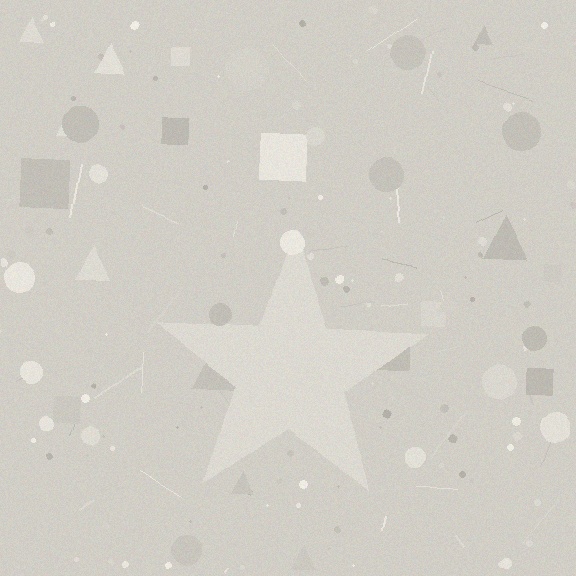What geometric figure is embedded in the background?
A star is embedded in the background.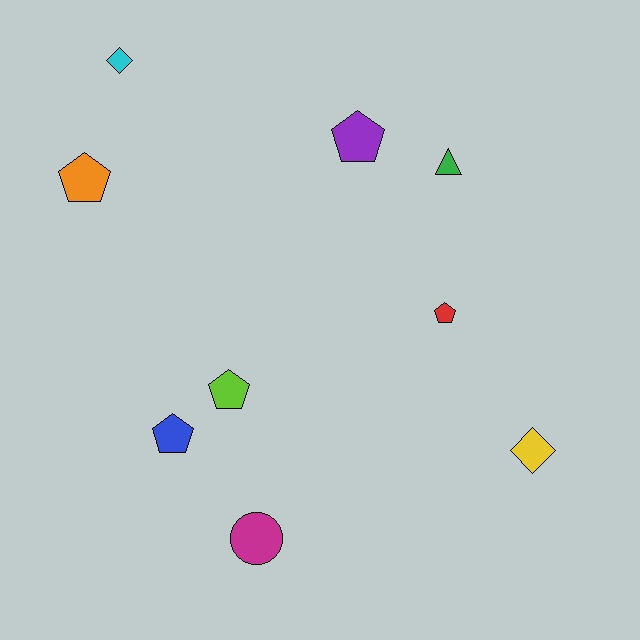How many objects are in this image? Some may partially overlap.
There are 9 objects.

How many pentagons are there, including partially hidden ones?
There are 5 pentagons.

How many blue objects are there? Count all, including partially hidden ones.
There is 1 blue object.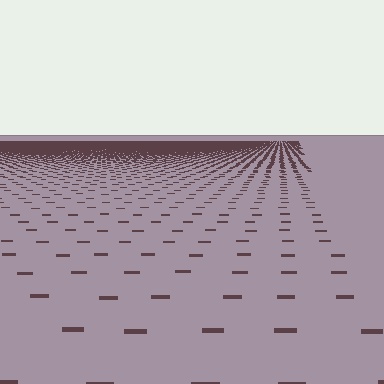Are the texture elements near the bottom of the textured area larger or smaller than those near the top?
Larger. Near the bottom, elements are closer to the viewer and appear at a bigger on-screen size.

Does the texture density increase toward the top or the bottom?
Density increases toward the top.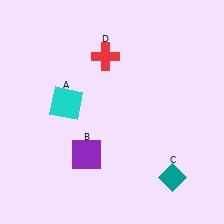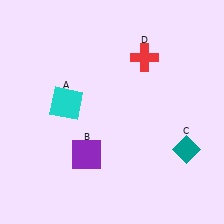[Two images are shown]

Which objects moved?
The objects that moved are: the teal diamond (C), the red cross (D).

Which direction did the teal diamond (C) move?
The teal diamond (C) moved up.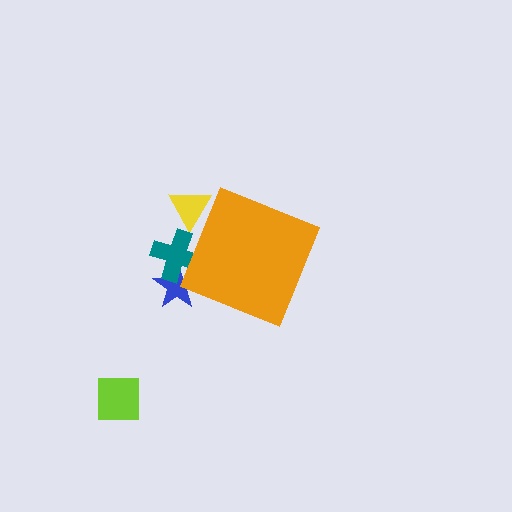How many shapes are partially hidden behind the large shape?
3 shapes are partially hidden.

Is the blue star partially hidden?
Yes, the blue star is partially hidden behind the orange diamond.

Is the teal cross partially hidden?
Yes, the teal cross is partially hidden behind the orange diamond.